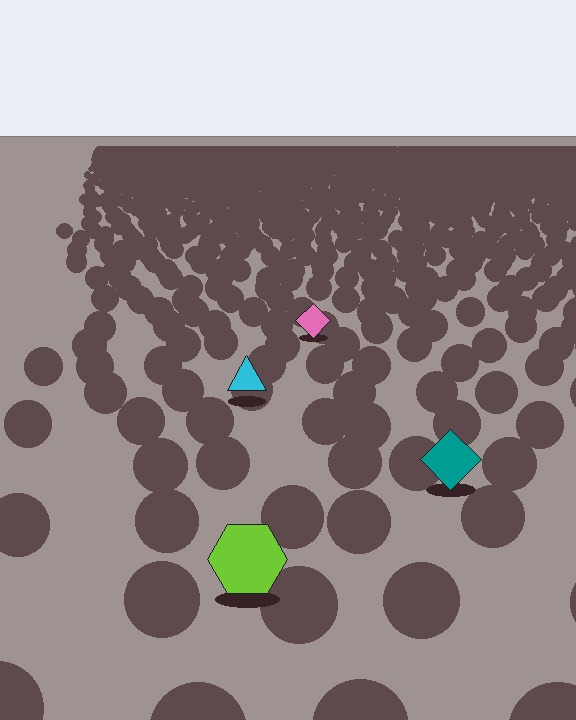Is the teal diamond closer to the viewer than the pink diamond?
Yes. The teal diamond is closer — you can tell from the texture gradient: the ground texture is coarser near it.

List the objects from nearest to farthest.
From nearest to farthest: the lime hexagon, the teal diamond, the cyan triangle, the pink diamond.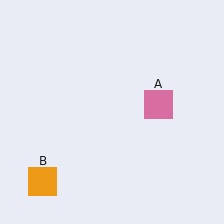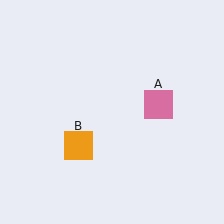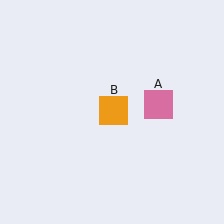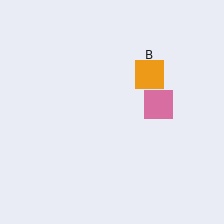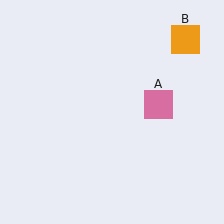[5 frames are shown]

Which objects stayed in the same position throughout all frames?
Pink square (object A) remained stationary.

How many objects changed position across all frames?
1 object changed position: orange square (object B).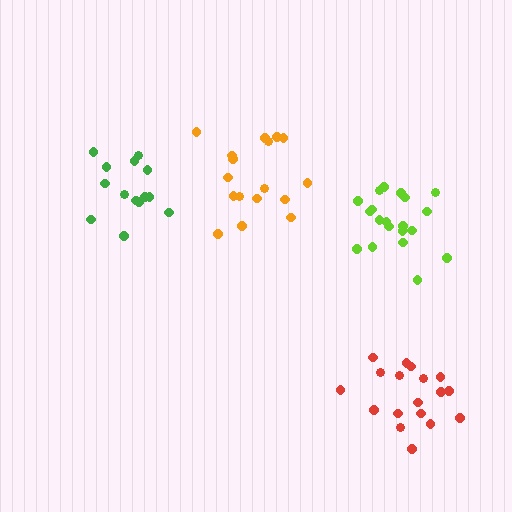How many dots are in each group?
Group 1: 18 dots, Group 2: 17 dots, Group 3: 20 dots, Group 4: 14 dots (69 total).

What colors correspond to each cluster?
The clusters are colored: red, orange, lime, green.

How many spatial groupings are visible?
There are 4 spatial groupings.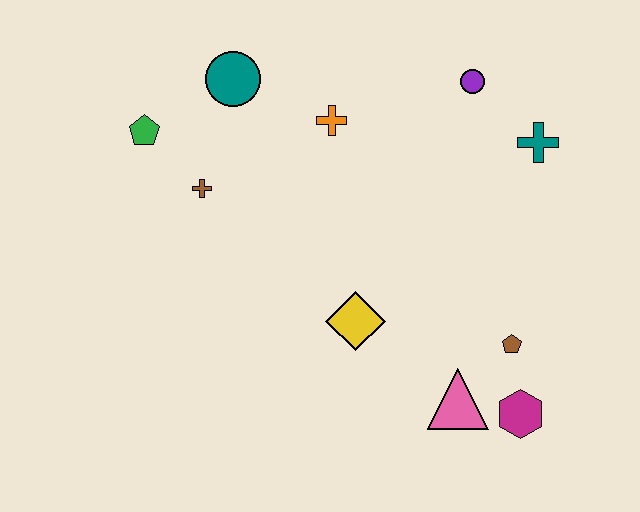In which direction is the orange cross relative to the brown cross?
The orange cross is to the right of the brown cross.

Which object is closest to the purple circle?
The teal cross is closest to the purple circle.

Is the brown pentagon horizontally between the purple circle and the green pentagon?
No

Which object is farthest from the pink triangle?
The green pentagon is farthest from the pink triangle.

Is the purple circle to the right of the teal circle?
Yes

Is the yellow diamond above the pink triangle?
Yes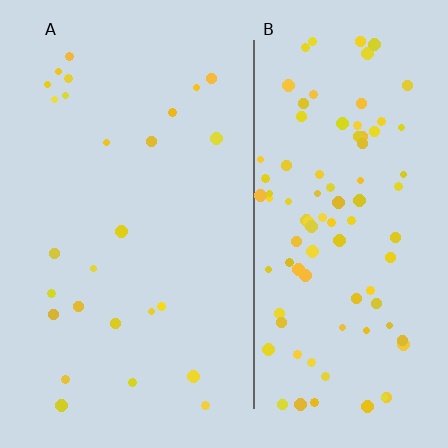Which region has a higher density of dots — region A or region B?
B (the right).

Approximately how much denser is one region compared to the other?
Approximately 3.7× — region B over region A.